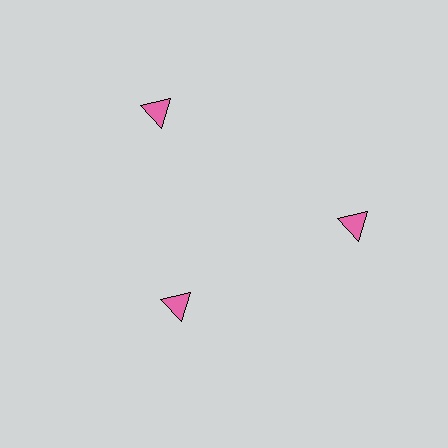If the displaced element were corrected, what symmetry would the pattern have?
It would have 3-fold rotational symmetry — the pattern would map onto itself every 120 degrees.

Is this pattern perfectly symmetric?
No. The 3 pink triangles are arranged in a ring, but one element near the 7 o'clock position is pulled inward toward the center, breaking the 3-fold rotational symmetry.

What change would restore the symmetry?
The symmetry would be restored by moving it outward, back onto the ring so that all 3 triangles sit at equal angles and equal distance from the center.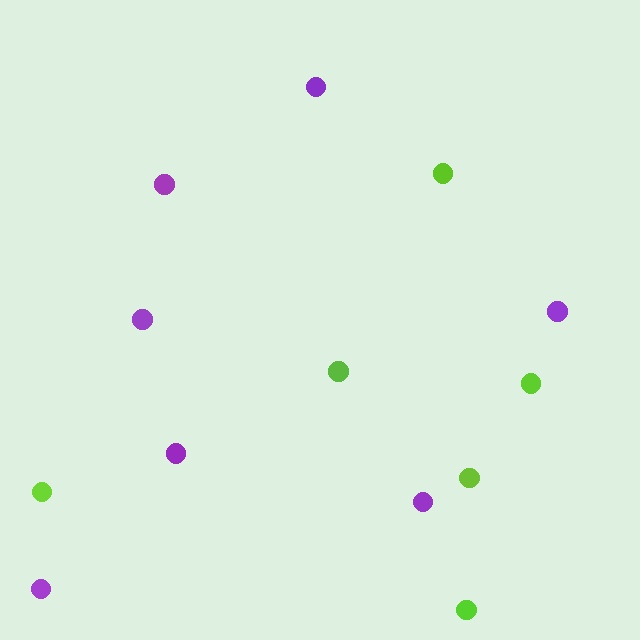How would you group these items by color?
There are 2 groups: one group of purple circles (7) and one group of lime circles (6).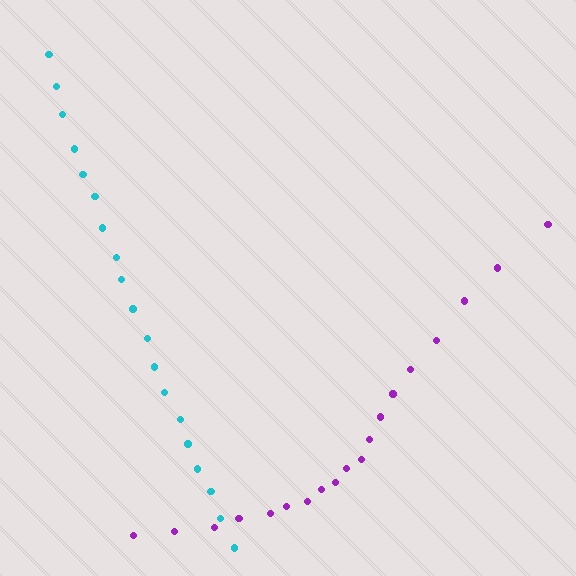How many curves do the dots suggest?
There are 2 distinct paths.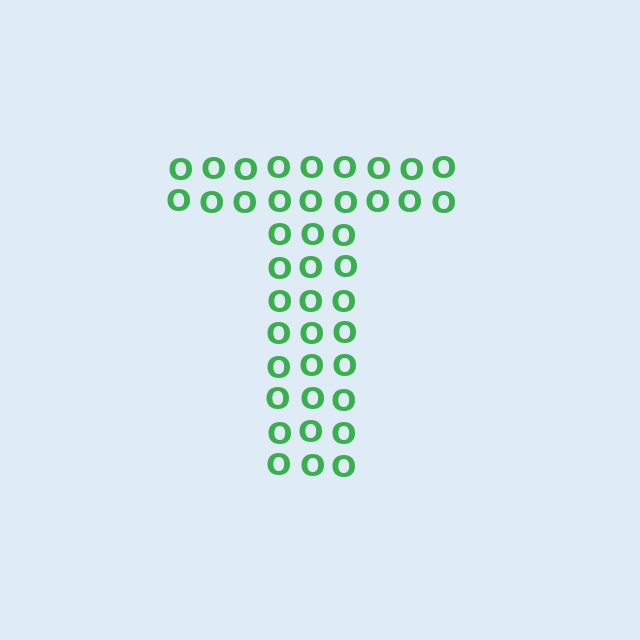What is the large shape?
The large shape is the letter T.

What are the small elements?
The small elements are letter O's.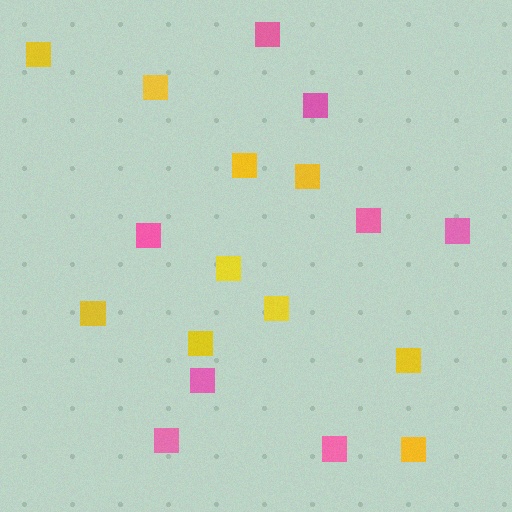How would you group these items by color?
There are 2 groups: one group of pink squares (8) and one group of yellow squares (10).